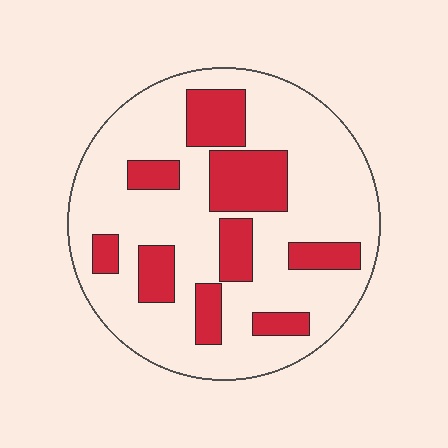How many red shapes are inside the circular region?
9.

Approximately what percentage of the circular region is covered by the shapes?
Approximately 25%.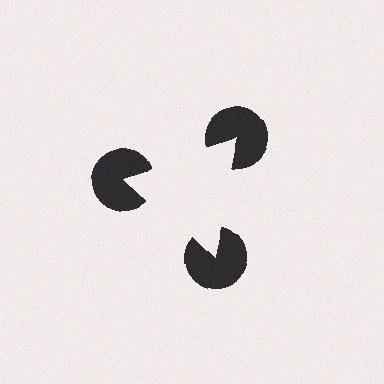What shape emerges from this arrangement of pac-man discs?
An illusory triangle — its edges are inferred from the aligned wedge cuts in the pac-man discs, not physically drawn.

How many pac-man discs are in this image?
There are 3 — one at each vertex of the illusory triangle.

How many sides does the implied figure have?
3 sides.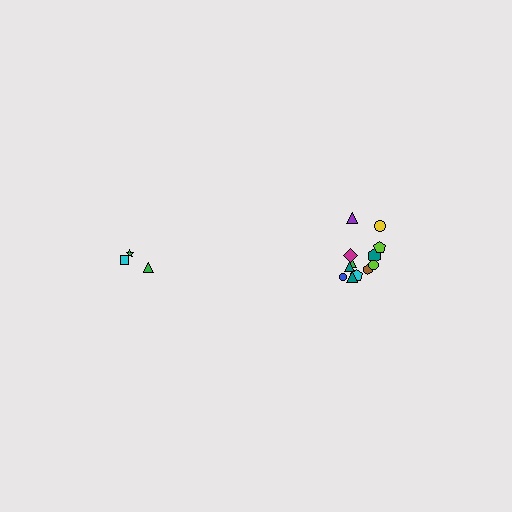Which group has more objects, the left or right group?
The right group.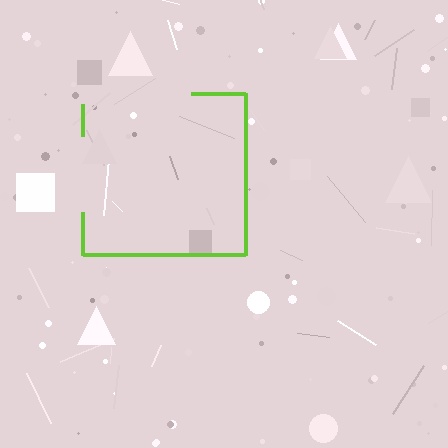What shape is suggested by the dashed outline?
The dashed outline suggests a square.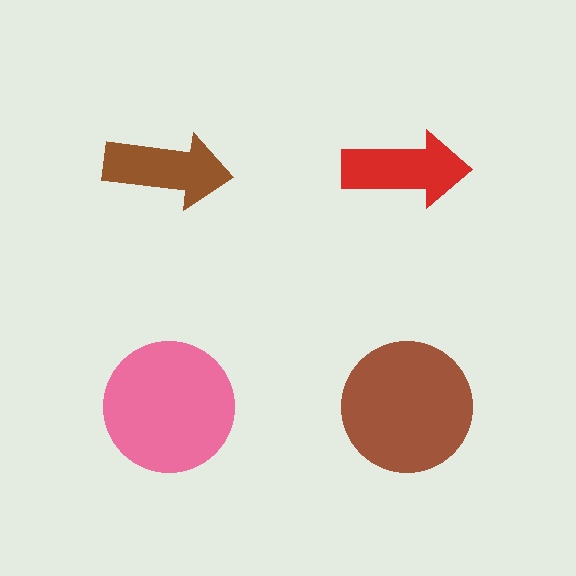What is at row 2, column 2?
A brown circle.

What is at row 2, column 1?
A pink circle.